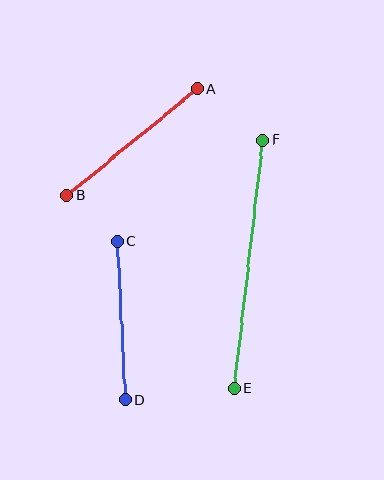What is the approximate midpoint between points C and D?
The midpoint is at approximately (121, 321) pixels.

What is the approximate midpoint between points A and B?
The midpoint is at approximately (132, 142) pixels.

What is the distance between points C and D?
The distance is approximately 159 pixels.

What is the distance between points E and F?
The distance is approximately 250 pixels.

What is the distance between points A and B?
The distance is approximately 169 pixels.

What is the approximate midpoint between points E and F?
The midpoint is at approximately (248, 264) pixels.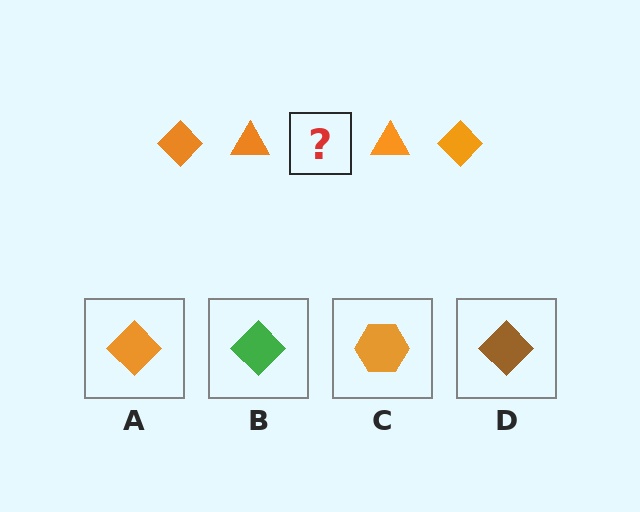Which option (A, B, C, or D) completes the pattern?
A.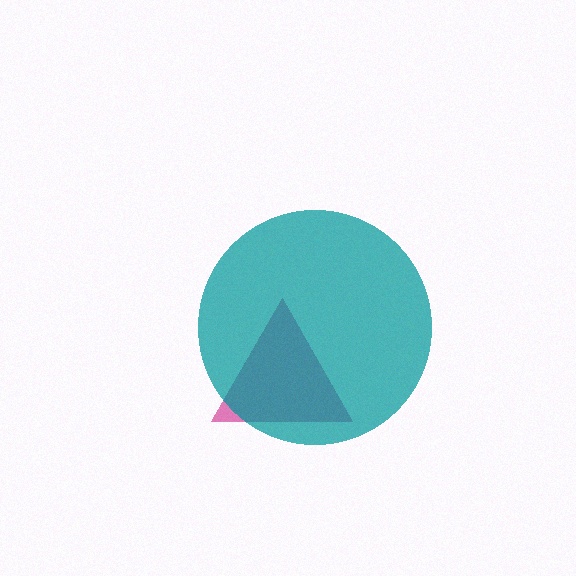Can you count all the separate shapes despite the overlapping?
Yes, there are 2 separate shapes.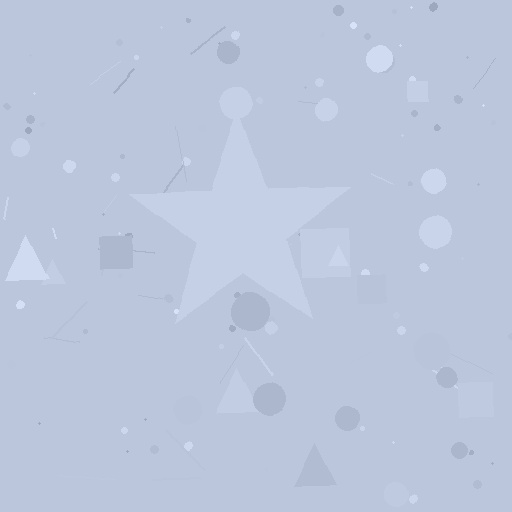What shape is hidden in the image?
A star is hidden in the image.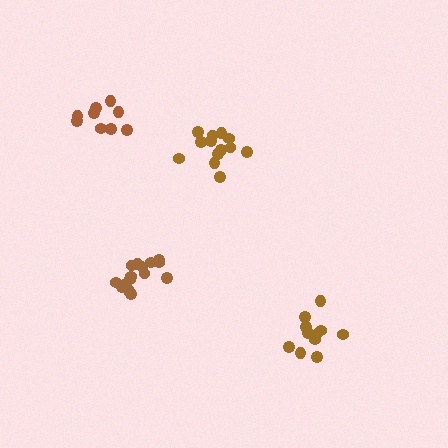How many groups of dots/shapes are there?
There are 4 groups.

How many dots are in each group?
Group 1: 11 dots, Group 2: 9 dots, Group 3: 13 dots, Group 4: 15 dots (48 total).